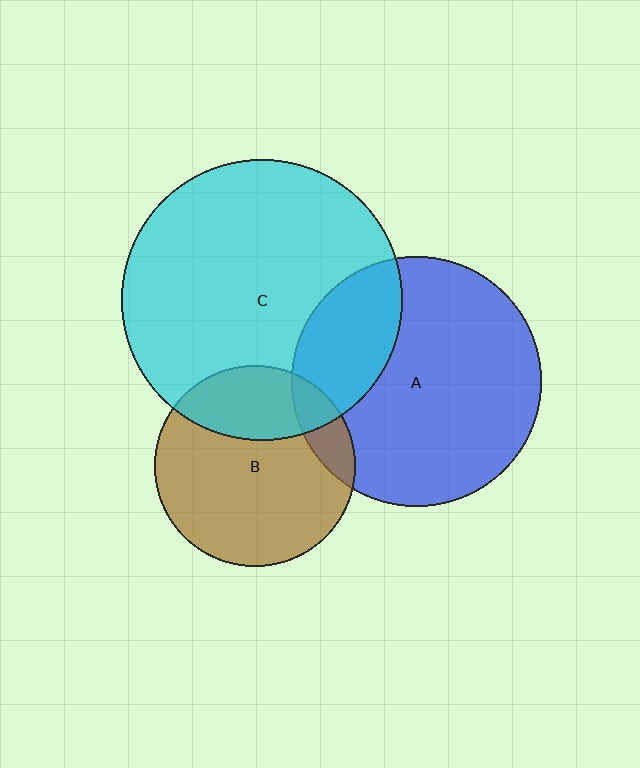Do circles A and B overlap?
Yes.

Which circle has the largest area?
Circle C (cyan).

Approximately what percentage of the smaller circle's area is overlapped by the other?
Approximately 10%.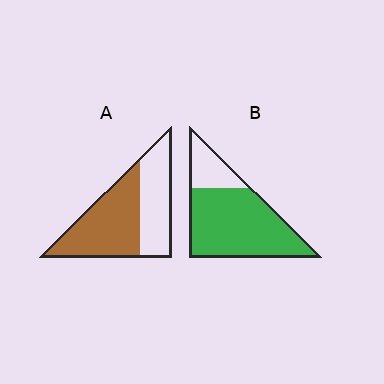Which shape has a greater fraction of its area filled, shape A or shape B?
Shape B.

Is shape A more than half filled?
Yes.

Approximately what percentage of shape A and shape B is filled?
A is approximately 60% and B is approximately 80%.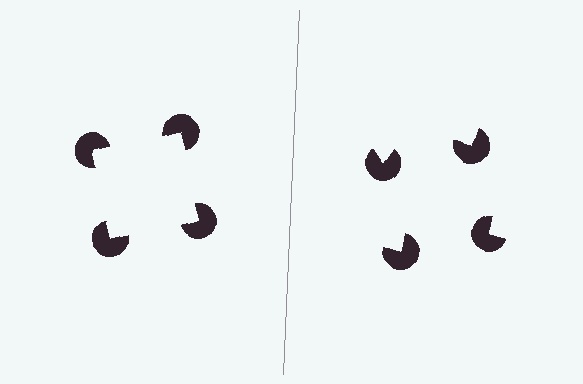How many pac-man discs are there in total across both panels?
8 — 4 on each side.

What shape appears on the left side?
An illusory square.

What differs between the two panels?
The pac-man discs are positioned identically on both sides; only the wedge orientations differ. On the left they align to a square; on the right they are misaligned.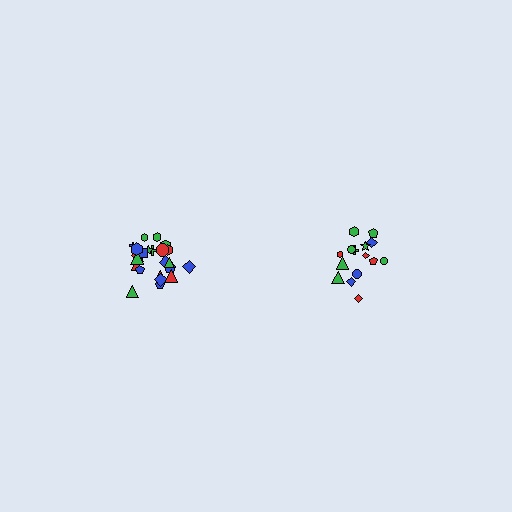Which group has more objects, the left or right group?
The left group.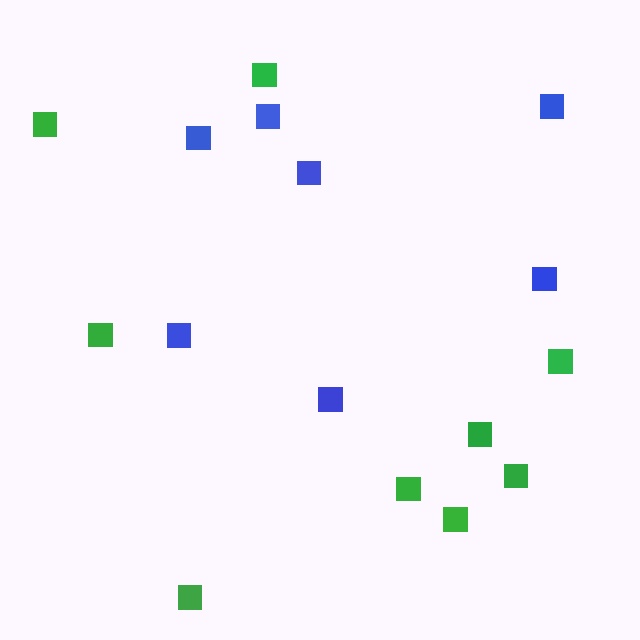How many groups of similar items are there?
There are 2 groups: one group of blue squares (7) and one group of green squares (9).